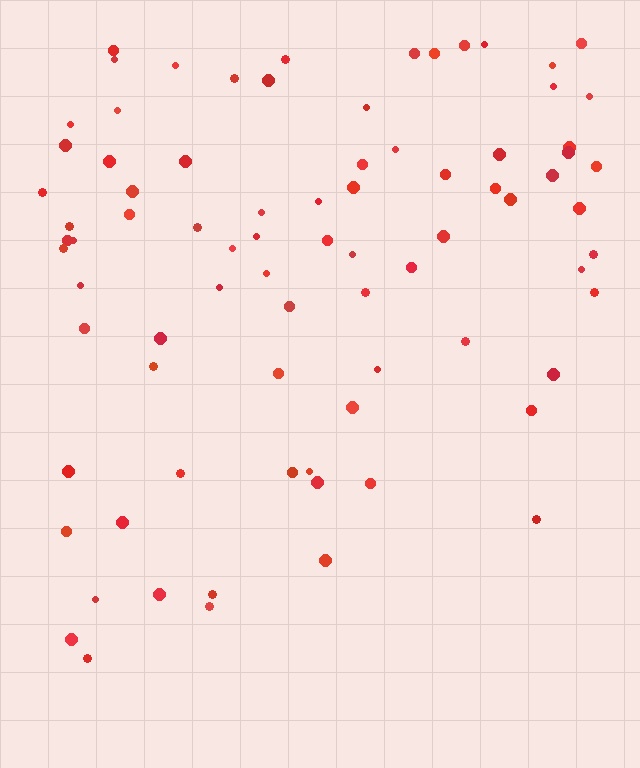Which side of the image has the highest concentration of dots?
The top.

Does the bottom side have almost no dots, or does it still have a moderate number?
Still a moderate number, just noticeably fewer than the top.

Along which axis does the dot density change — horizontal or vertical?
Vertical.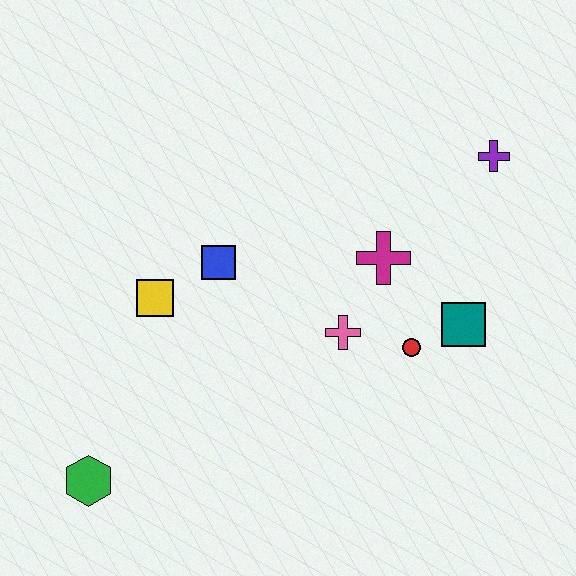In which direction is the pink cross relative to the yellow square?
The pink cross is to the right of the yellow square.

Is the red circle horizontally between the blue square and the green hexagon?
No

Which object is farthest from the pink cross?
The green hexagon is farthest from the pink cross.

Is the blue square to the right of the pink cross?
No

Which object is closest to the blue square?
The yellow square is closest to the blue square.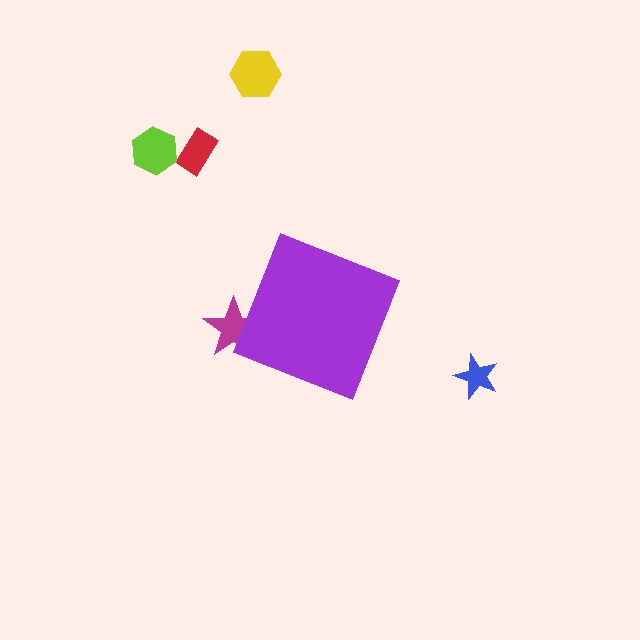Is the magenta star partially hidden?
Yes, the magenta star is partially hidden behind the purple diamond.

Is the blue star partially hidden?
No, the blue star is fully visible.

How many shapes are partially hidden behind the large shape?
1 shape is partially hidden.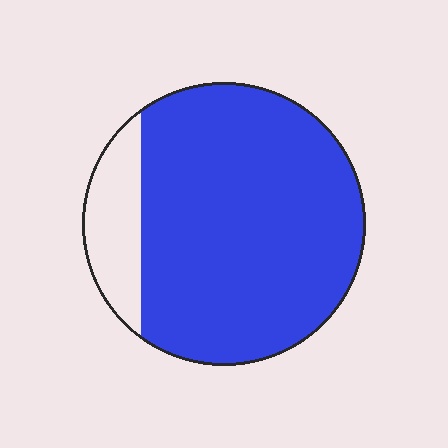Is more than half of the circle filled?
Yes.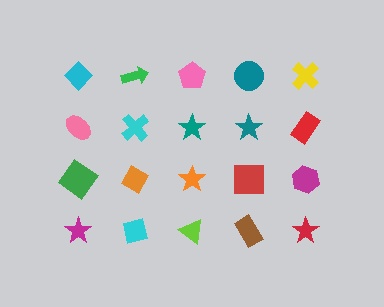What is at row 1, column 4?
A teal circle.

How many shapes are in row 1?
5 shapes.